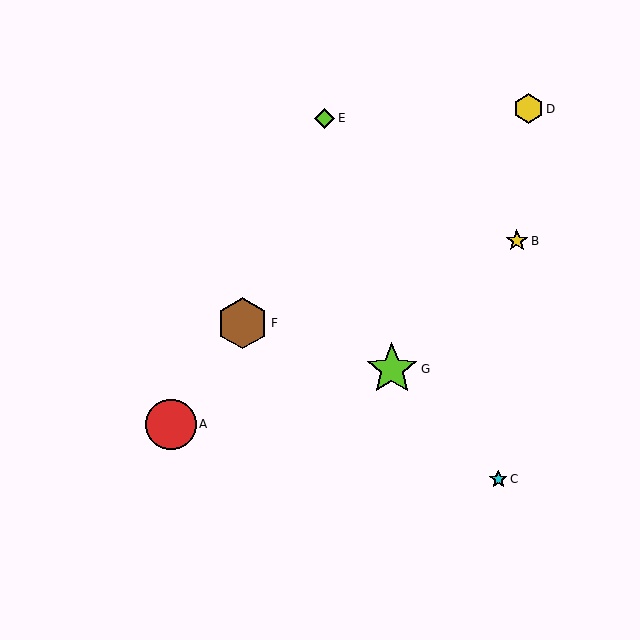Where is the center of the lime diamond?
The center of the lime diamond is at (325, 118).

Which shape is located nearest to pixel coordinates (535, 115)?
The yellow hexagon (labeled D) at (529, 109) is nearest to that location.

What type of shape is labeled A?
Shape A is a red circle.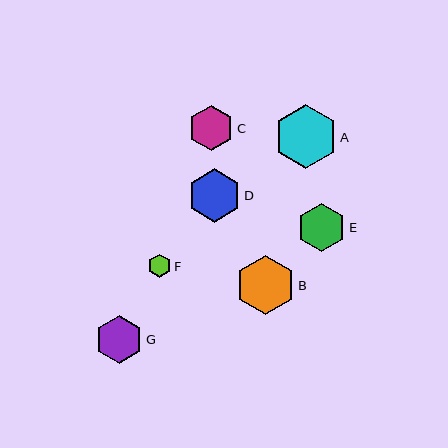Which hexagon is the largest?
Hexagon A is the largest with a size of approximately 64 pixels.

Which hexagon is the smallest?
Hexagon F is the smallest with a size of approximately 23 pixels.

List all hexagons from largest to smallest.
From largest to smallest: A, B, D, E, G, C, F.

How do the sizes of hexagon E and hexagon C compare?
Hexagon E and hexagon C are approximately the same size.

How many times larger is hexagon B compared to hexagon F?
Hexagon B is approximately 2.6 times the size of hexagon F.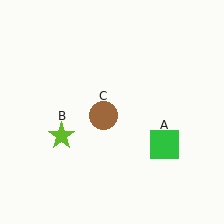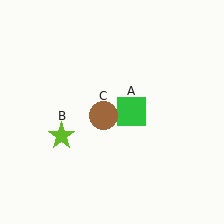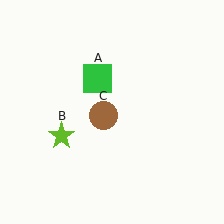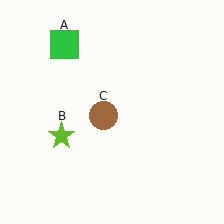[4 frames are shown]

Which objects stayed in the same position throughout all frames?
Lime star (object B) and brown circle (object C) remained stationary.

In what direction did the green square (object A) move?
The green square (object A) moved up and to the left.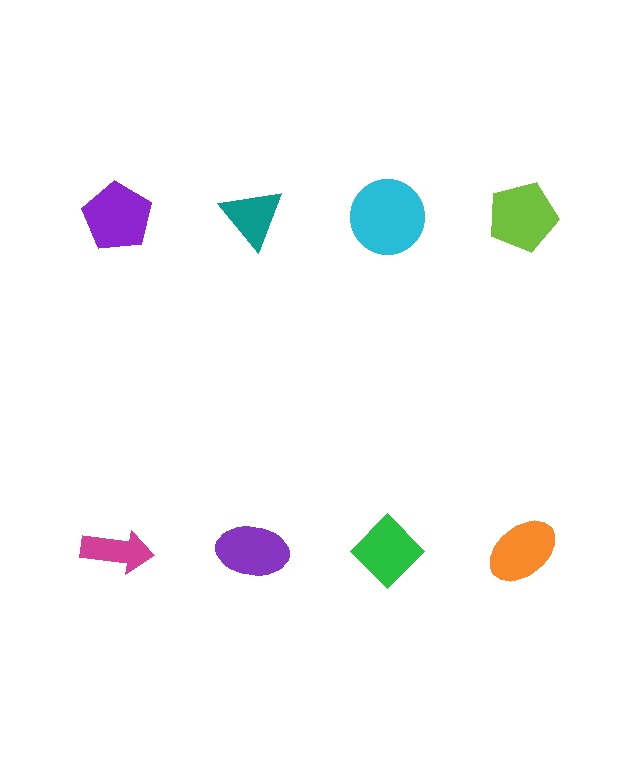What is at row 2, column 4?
An orange ellipse.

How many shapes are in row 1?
4 shapes.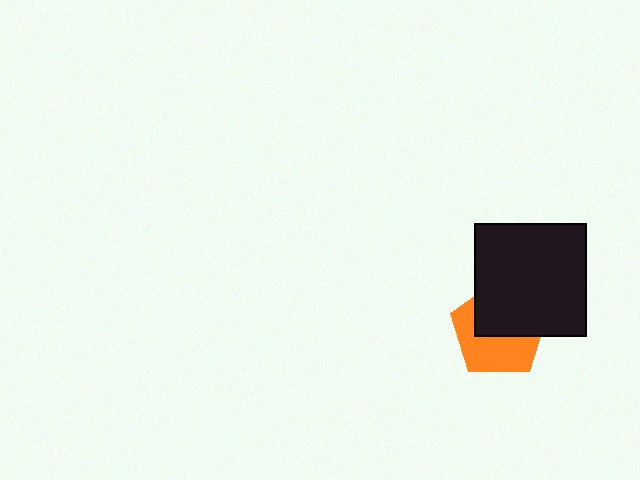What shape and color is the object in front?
The object in front is a black square.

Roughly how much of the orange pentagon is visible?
About half of it is visible (roughly 49%).